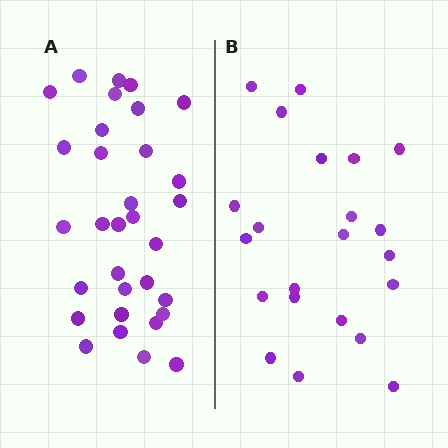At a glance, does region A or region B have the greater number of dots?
Region A (the left region) has more dots.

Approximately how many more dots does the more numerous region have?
Region A has roughly 10 or so more dots than region B.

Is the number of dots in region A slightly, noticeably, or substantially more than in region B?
Region A has substantially more. The ratio is roughly 1.5 to 1.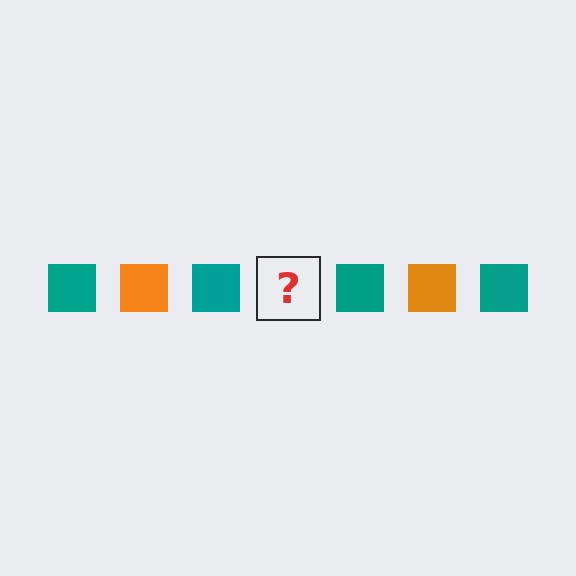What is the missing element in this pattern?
The missing element is an orange square.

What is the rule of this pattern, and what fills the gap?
The rule is that the pattern cycles through teal, orange squares. The gap should be filled with an orange square.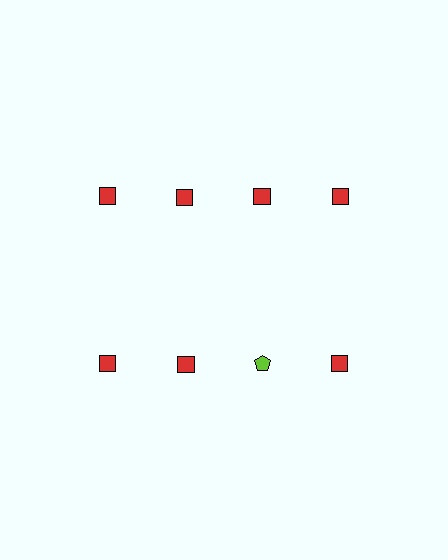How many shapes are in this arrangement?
There are 8 shapes arranged in a grid pattern.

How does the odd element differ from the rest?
It differs in both color (lime instead of red) and shape (pentagon instead of square).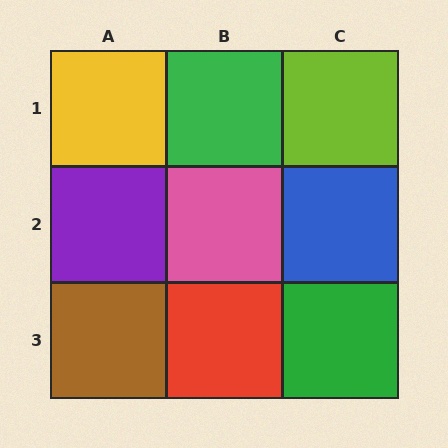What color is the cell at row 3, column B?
Red.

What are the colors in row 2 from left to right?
Purple, pink, blue.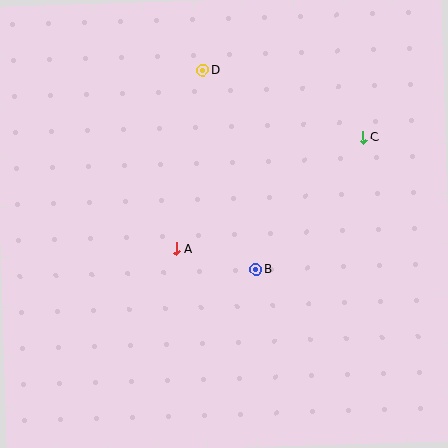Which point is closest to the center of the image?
Point A at (176, 249) is closest to the center.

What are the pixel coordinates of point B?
Point B is at (256, 269).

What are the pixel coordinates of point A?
Point A is at (176, 249).